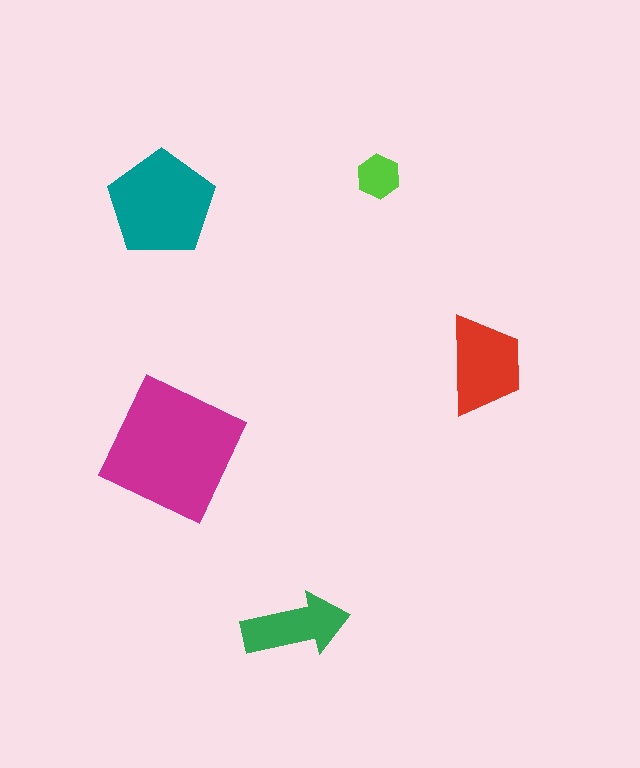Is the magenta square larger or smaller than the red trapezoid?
Larger.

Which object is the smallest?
The lime hexagon.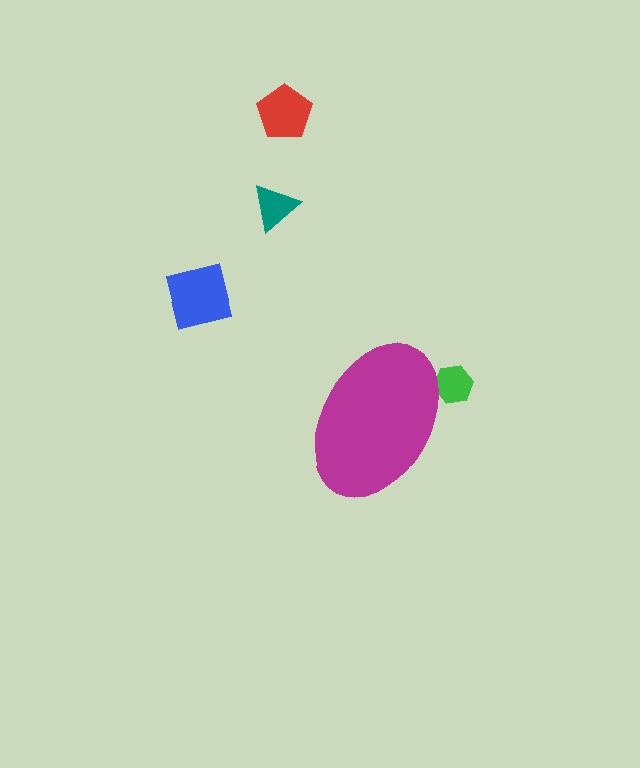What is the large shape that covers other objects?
A magenta ellipse.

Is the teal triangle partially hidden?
No, the teal triangle is fully visible.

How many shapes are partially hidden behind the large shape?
1 shape is partially hidden.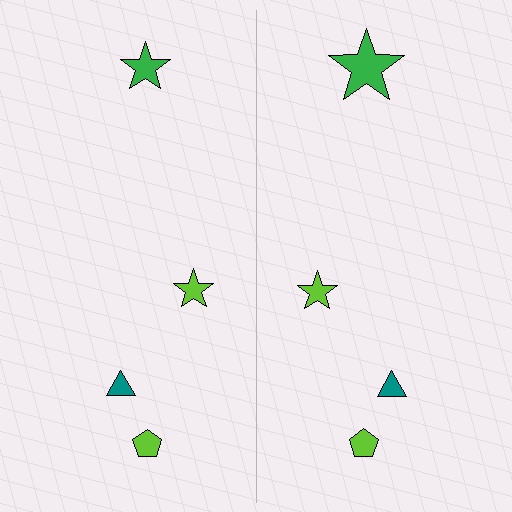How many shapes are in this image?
There are 8 shapes in this image.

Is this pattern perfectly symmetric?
No, the pattern is not perfectly symmetric. The green star on the right side has a different size than its mirror counterpart.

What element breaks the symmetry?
The green star on the right side has a different size than its mirror counterpart.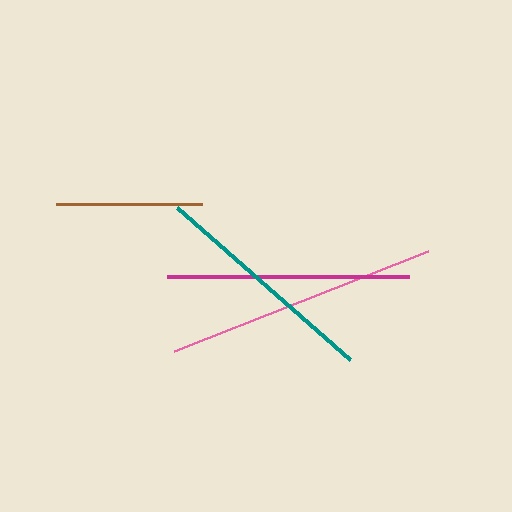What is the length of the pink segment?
The pink segment is approximately 273 pixels long.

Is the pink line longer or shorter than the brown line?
The pink line is longer than the brown line.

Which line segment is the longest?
The pink line is the longest at approximately 273 pixels.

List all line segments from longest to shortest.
From longest to shortest: pink, magenta, teal, brown.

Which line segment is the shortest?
The brown line is the shortest at approximately 146 pixels.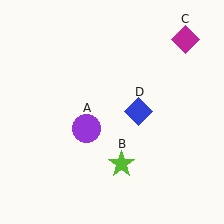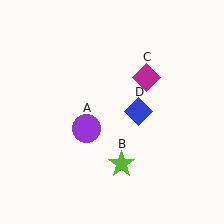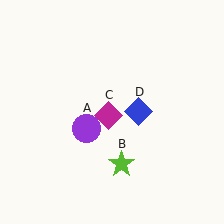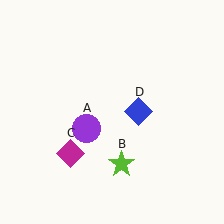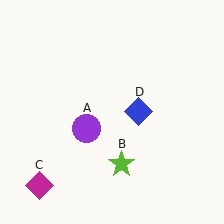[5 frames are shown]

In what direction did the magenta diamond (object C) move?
The magenta diamond (object C) moved down and to the left.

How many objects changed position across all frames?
1 object changed position: magenta diamond (object C).